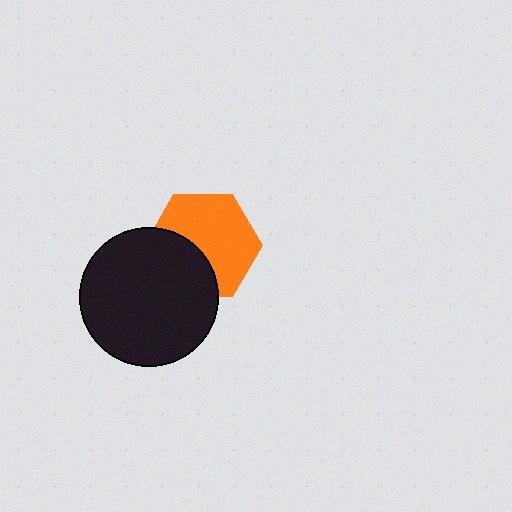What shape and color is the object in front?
The object in front is a black circle.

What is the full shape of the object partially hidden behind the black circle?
The partially hidden object is an orange hexagon.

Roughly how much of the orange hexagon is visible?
About half of it is visible (roughly 64%).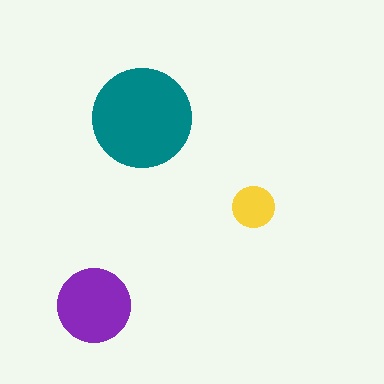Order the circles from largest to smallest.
the teal one, the purple one, the yellow one.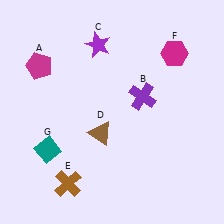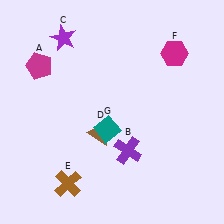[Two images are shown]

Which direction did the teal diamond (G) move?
The teal diamond (G) moved right.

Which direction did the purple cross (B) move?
The purple cross (B) moved down.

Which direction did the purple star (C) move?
The purple star (C) moved left.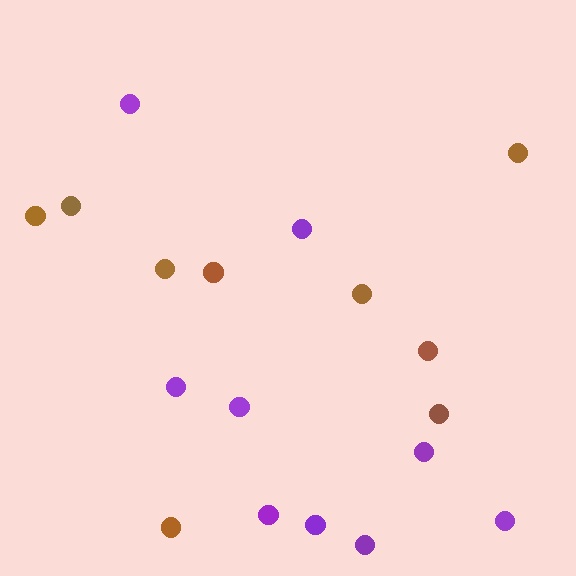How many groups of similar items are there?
There are 2 groups: one group of brown circles (9) and one group of purple circles (9).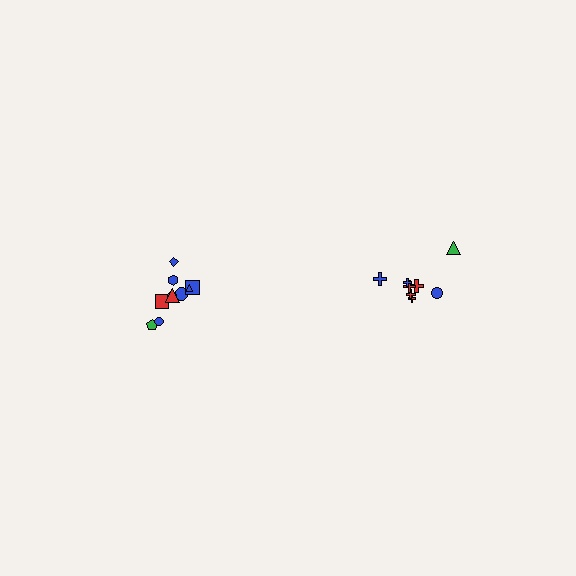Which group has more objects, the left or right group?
The left group.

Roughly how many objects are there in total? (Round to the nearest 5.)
Roughly 20 objects in total.